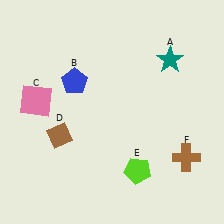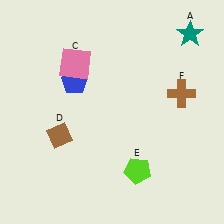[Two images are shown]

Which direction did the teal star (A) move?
The teal star (A) moved up.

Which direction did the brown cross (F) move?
The brown cross (F) moved up.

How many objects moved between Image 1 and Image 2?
3 objects moved between the two images.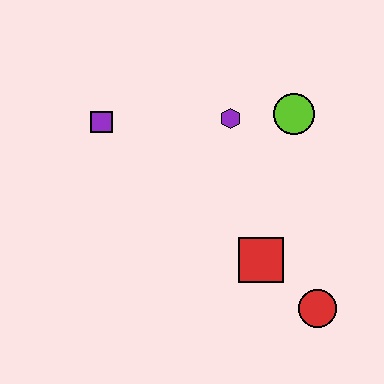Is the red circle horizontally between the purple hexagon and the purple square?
No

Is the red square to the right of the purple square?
Yes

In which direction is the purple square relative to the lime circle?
The purple square is to the left of the lime circle.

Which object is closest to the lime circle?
The purple hexagon is closest to the lime circle.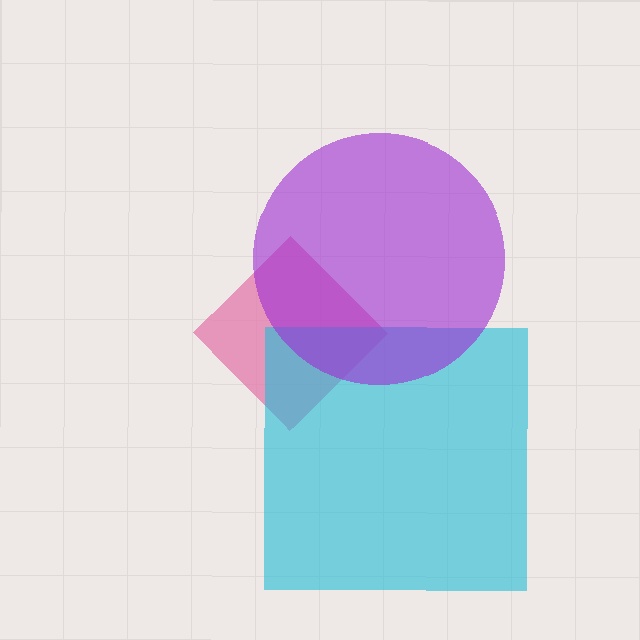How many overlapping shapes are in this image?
There are 3 overlapping shapes in the image.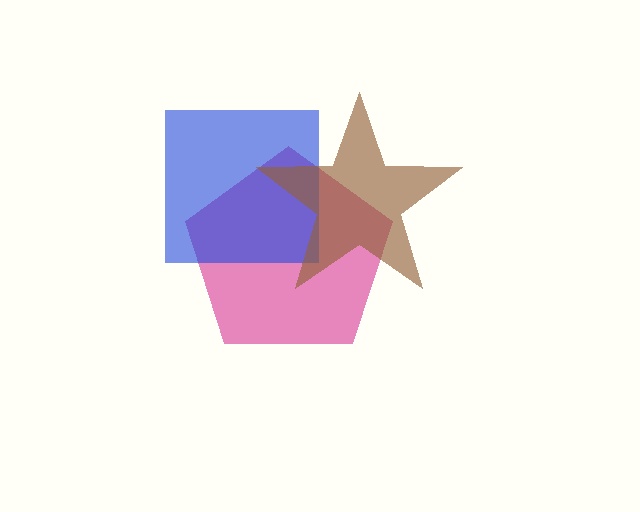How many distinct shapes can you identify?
There are 3 distinct shapes: a magenta pentagon, a blue square, a brown star.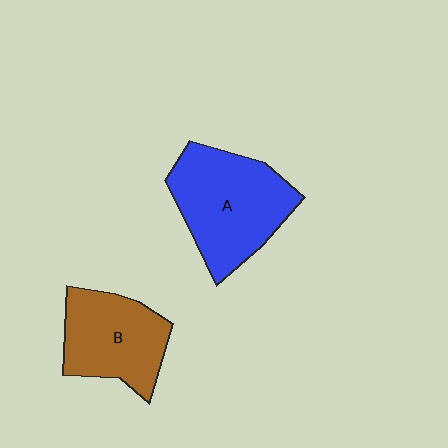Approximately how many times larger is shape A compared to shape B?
Approximately 1.3 times.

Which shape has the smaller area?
Shape B (brown).